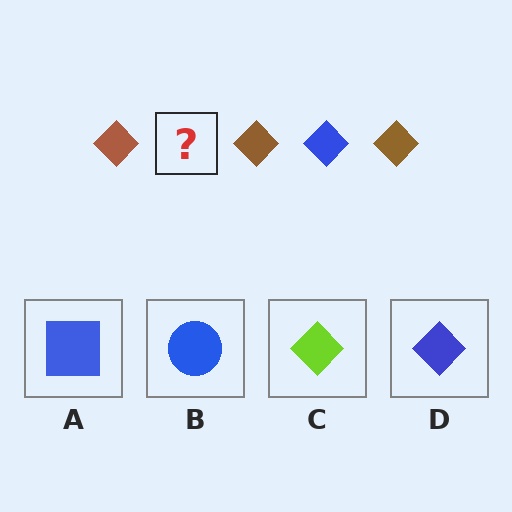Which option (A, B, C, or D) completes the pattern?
D.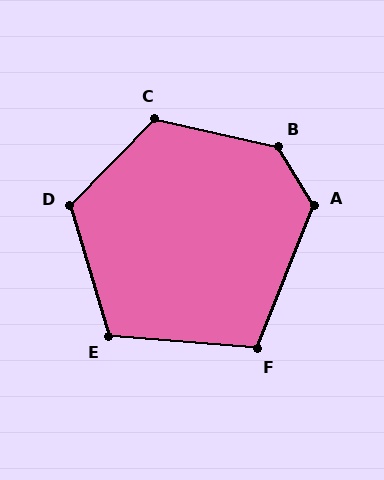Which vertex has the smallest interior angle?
F, at approximately 107 degrees.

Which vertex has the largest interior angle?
B, at approximately 134 degrees.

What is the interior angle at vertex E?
Approximately 112 degrees (obtuse).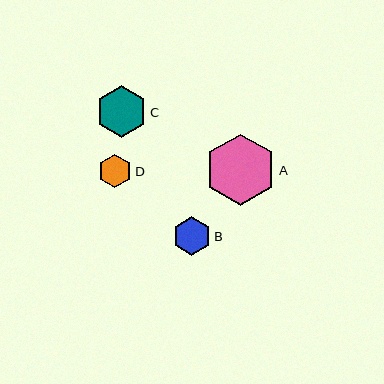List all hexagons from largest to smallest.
From largest to smallest: A, C, B, D.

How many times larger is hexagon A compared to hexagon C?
Hexagon A is approximately 1.4 times the size of hexagon C.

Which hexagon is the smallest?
Hexagon D is the smallest with a size of approximately 33 pixels.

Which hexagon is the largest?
Hexagon A is the largest with a size of approximately 72 pixels.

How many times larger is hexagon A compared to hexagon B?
Hexagon A is approximately 1.9 times the size of hexagon B.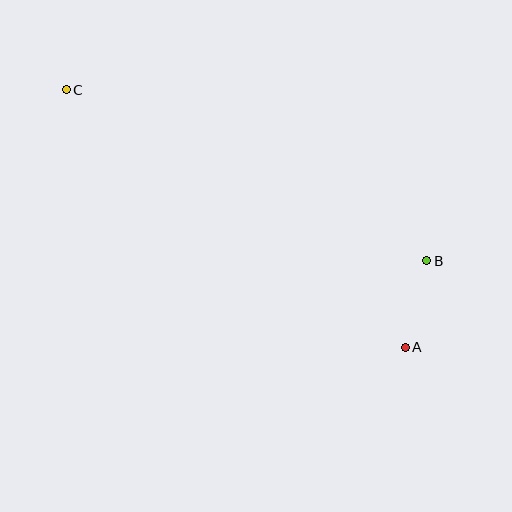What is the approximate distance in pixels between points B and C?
The distance between B and C is approximately 399 pixels.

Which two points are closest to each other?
Points A and B are closest to each other.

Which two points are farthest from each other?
Points A and C are farthest from each other.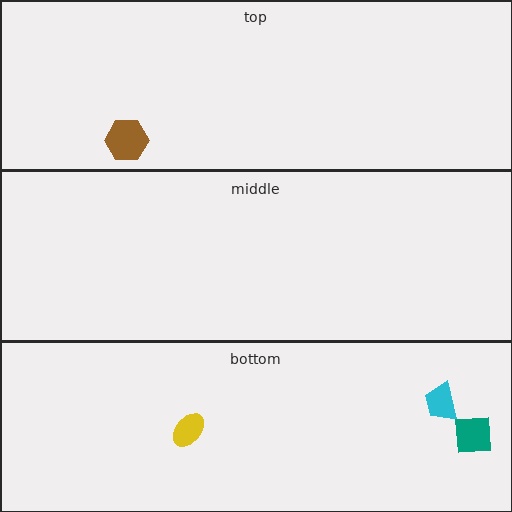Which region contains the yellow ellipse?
The bottom region.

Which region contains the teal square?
The bottom region.